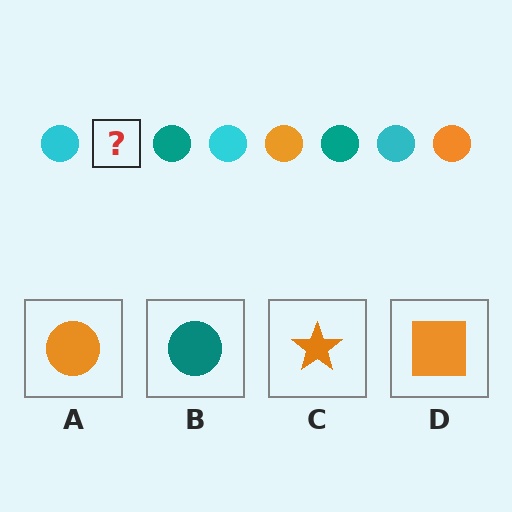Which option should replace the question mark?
Option A.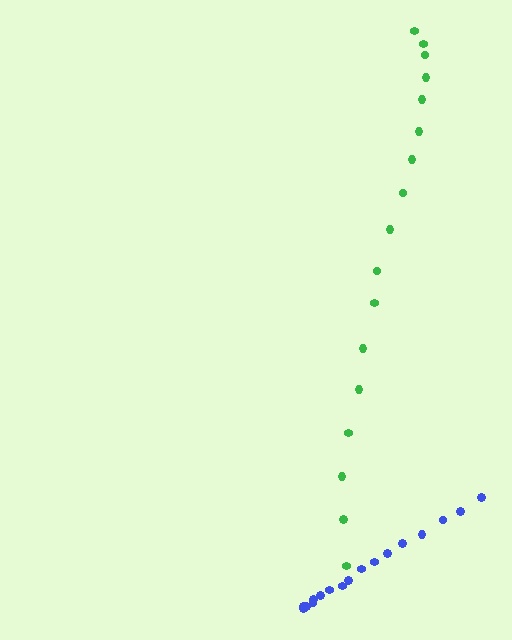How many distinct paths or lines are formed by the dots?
There are 2 distinct paths.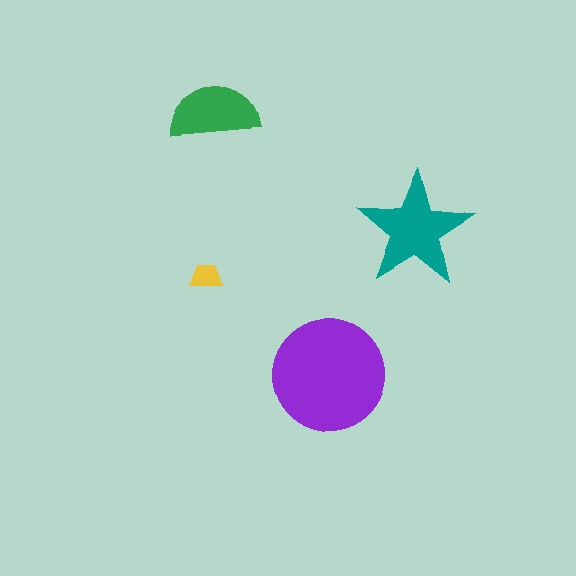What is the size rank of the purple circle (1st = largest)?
1st.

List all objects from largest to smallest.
The purple circle, the teal star, the green semicircle, the yellow trapezoid.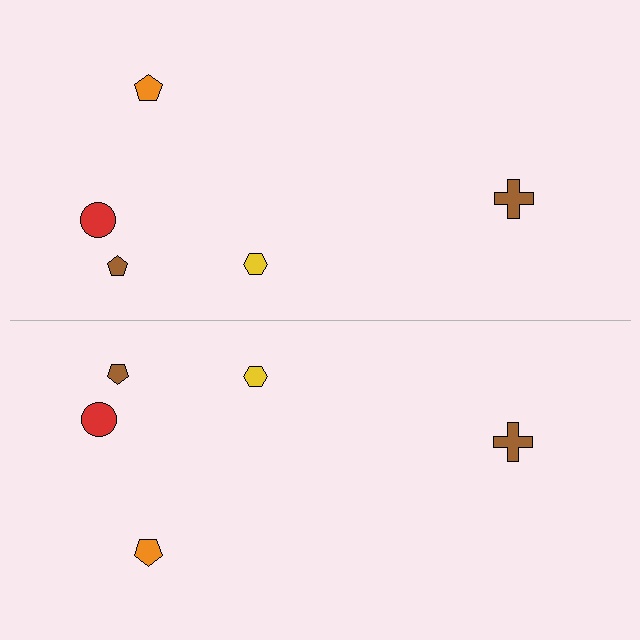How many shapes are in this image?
There are 10 shapes in this image.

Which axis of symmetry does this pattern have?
The pattern has a horizontal axis of symmetry running through the center of the image.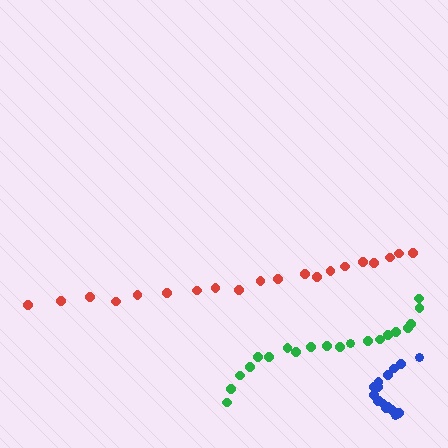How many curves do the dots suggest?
There are 3 distinct paths.